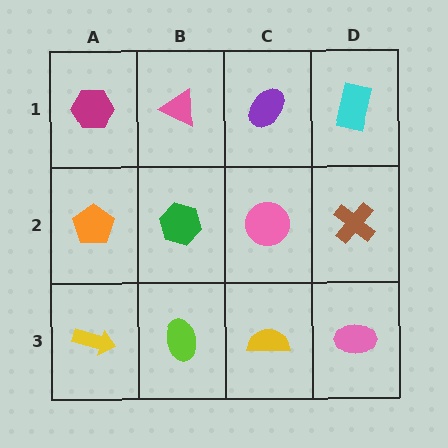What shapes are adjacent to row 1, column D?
A brown cross (row 2, column D), a purple ellipse (row 1, column C).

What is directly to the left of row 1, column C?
A pink triangle.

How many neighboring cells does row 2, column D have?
3.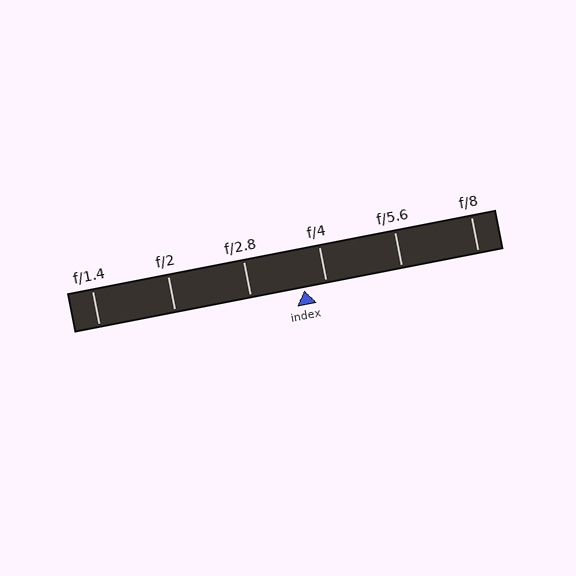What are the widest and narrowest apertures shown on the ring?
The widest aperture shown is f/1.4 and the narrowest is f/8.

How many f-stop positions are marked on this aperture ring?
There are 6 f-stop positions marked.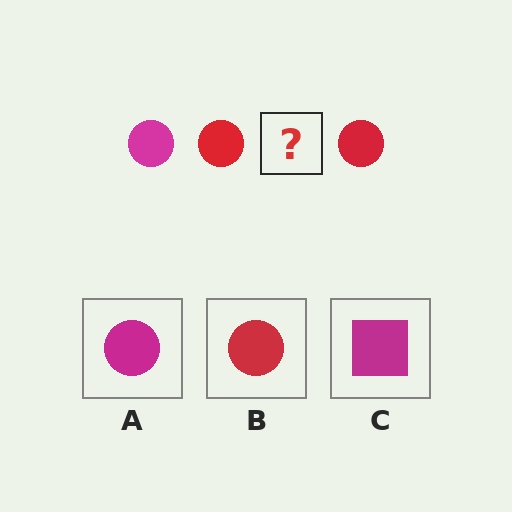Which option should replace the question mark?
Option A.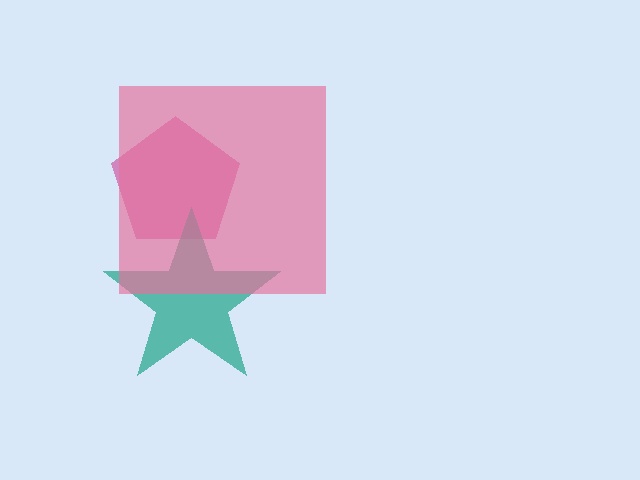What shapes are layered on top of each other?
The layered shapes are: a magenta pentagon, a teal star, a pink square.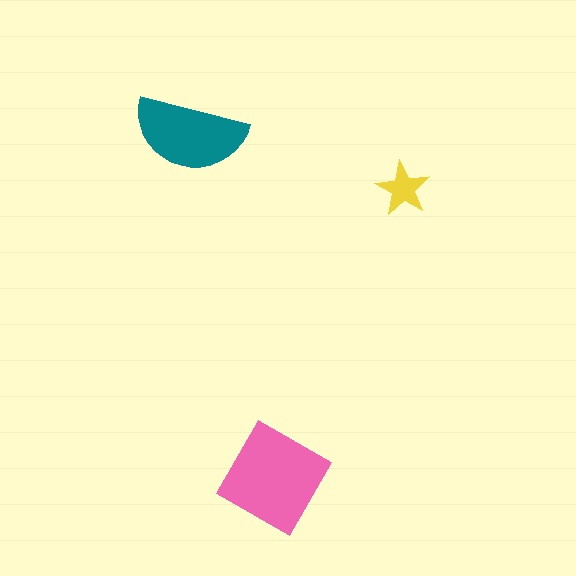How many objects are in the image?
There are 3 objects in the image.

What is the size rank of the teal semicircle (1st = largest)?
2nd.